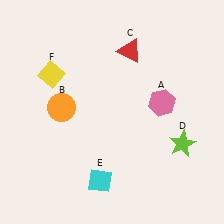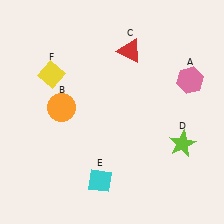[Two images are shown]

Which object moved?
The pink hexagon (A) moved right.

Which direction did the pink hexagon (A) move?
The pink hexagon (A) moved right.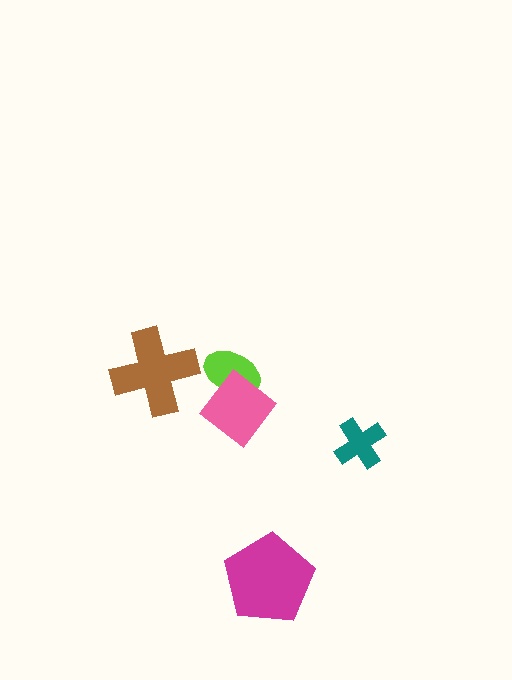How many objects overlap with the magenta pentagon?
0 objects overlap with the magenta pentagon.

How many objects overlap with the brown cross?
0 objects overlap with the brown cross.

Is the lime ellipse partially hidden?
Yes, it is partially covered by another shape.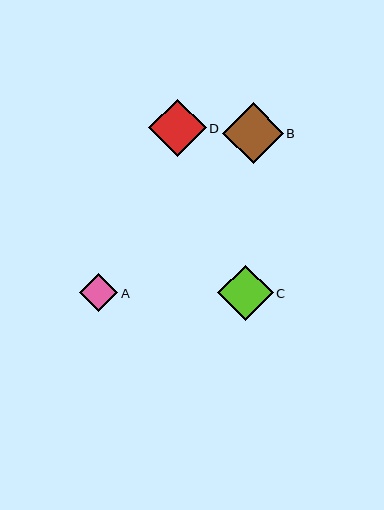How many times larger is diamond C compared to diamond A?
Diamond C is approximately 1.5 times the size of diamond A.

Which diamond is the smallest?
Diamond A is the smallest with a size of approximately 38 pixels.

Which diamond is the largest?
Diamond B is the largest with a size of approximately 61 pixels.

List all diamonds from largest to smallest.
From largest to smallest: B, D, C, A.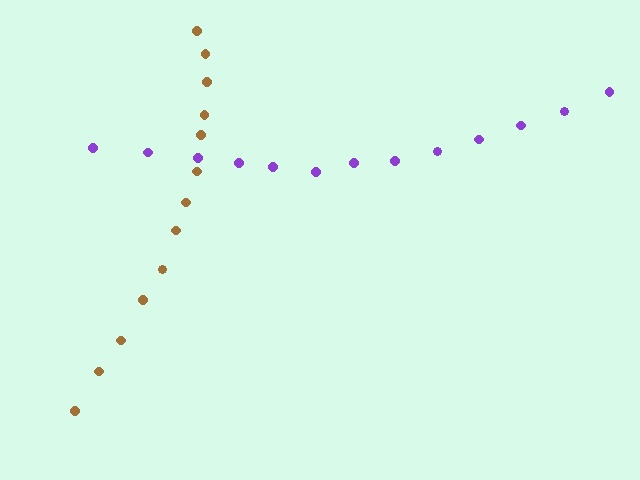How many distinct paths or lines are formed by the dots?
There are 2 distinct paths.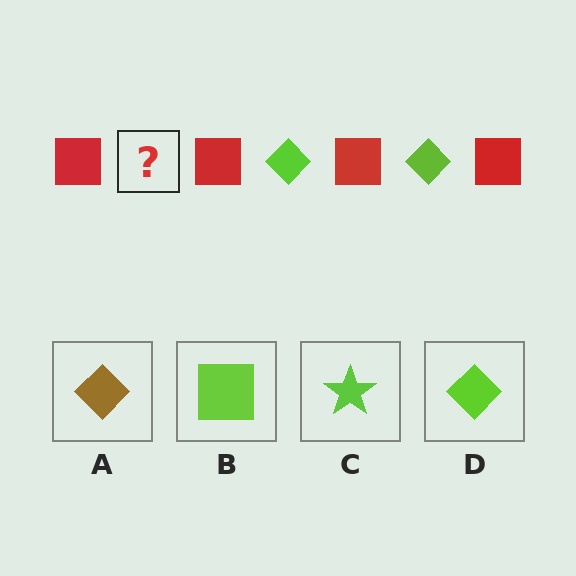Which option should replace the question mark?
Option D.